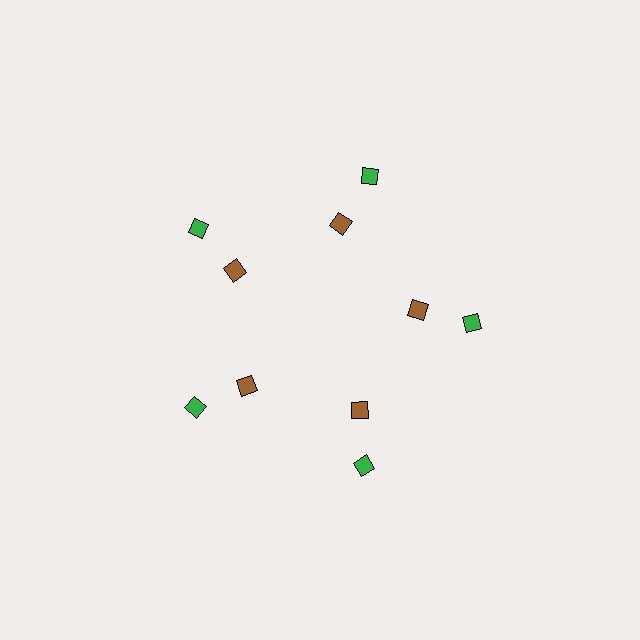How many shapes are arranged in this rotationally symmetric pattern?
There are 10 shapes, arranged in 5 groups of 2.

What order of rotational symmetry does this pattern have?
This pattern has 5-fold rotational symmetry.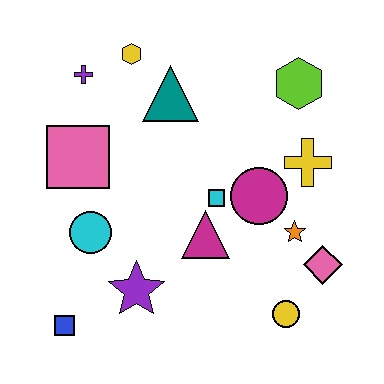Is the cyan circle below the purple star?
No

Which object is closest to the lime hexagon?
The yellow cross is closest to the lime hexagon.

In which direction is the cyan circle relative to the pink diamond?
The cyan circle is to the left of the pink diamond.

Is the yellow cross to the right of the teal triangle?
Yes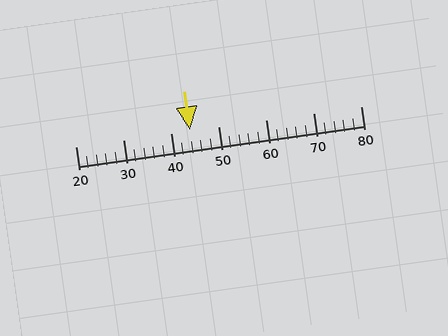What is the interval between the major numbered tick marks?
The major tick marks are spaced 10 units apart.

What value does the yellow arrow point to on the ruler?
The yellow arrow points to approximately 44.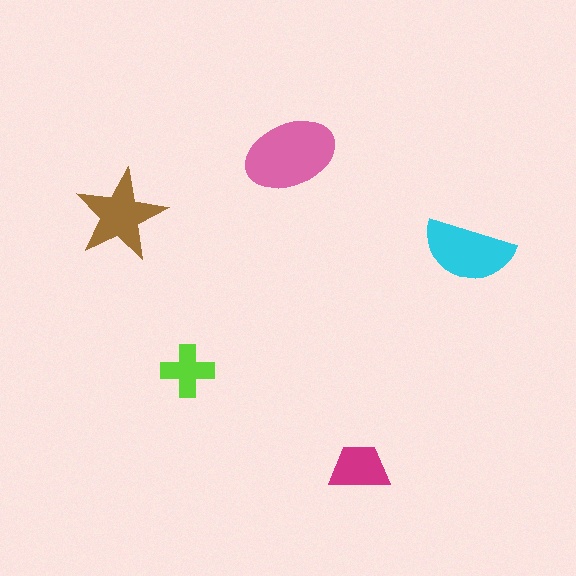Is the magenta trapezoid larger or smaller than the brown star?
Smaller.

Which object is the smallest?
The lime cross.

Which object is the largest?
The pink ellipse.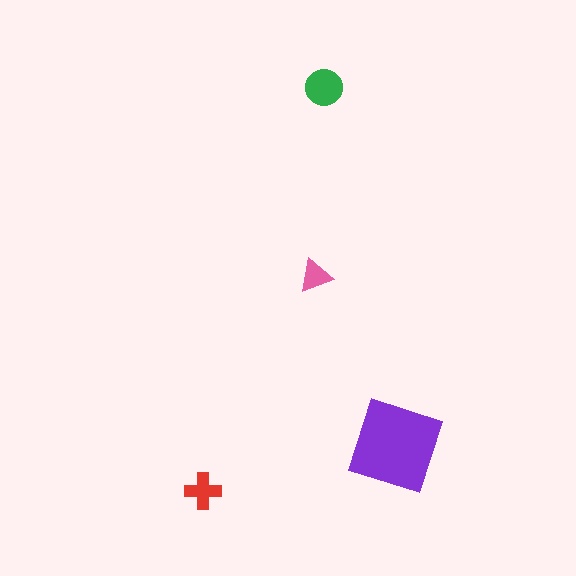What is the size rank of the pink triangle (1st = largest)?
4th.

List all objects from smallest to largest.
The pink triangle, the red cross, the green circle, the purple square.